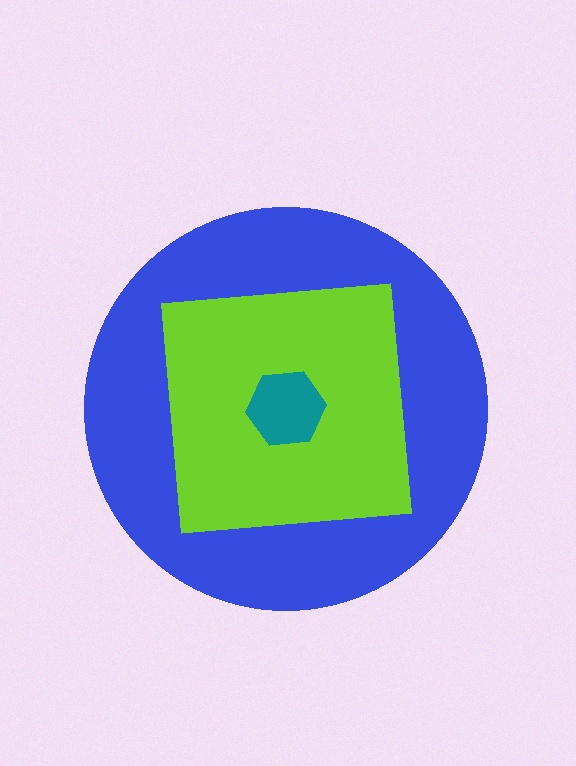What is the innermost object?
The teal hexagon.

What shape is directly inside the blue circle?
The lime square.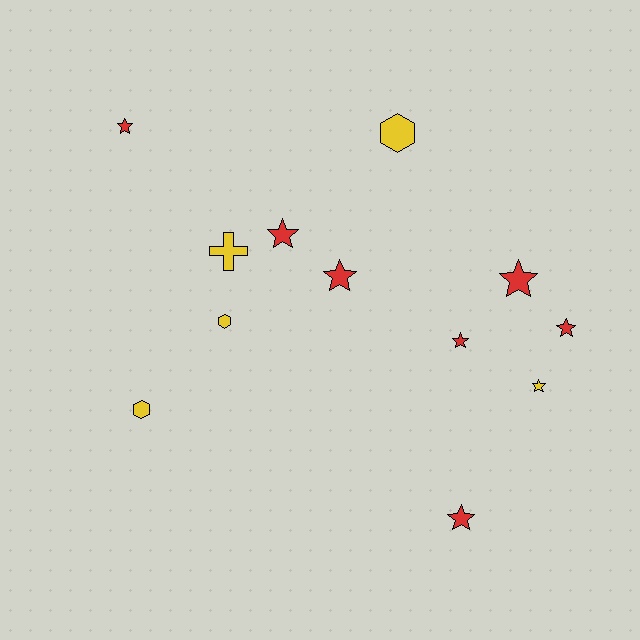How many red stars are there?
There are 7 red stars.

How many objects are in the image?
There are 12 objects.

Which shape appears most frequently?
Star, with 8 objects.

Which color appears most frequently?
Red, with 7 objects.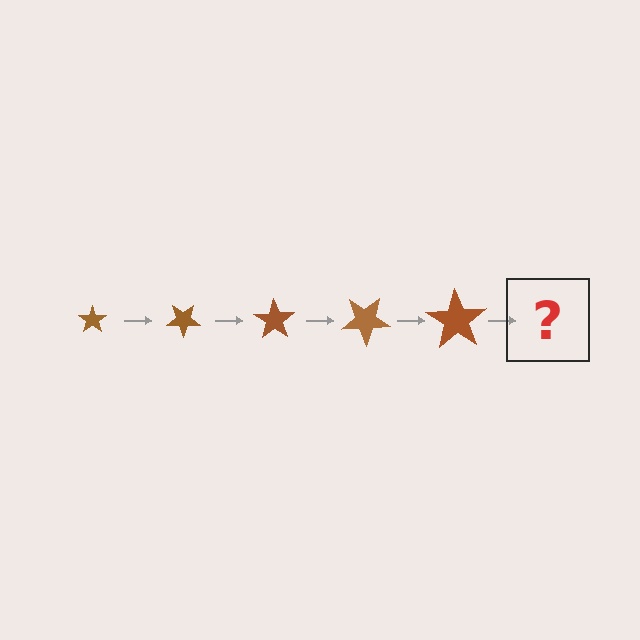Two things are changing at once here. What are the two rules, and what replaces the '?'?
The two rules are that the star grows larger each step and it rotates 35 degrees each step. The '?' should be a star, larger than the previous one and rotated 175 degrees from the start.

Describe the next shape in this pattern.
It should be a star, larger than the previous one and rotated 175 degrees from the start.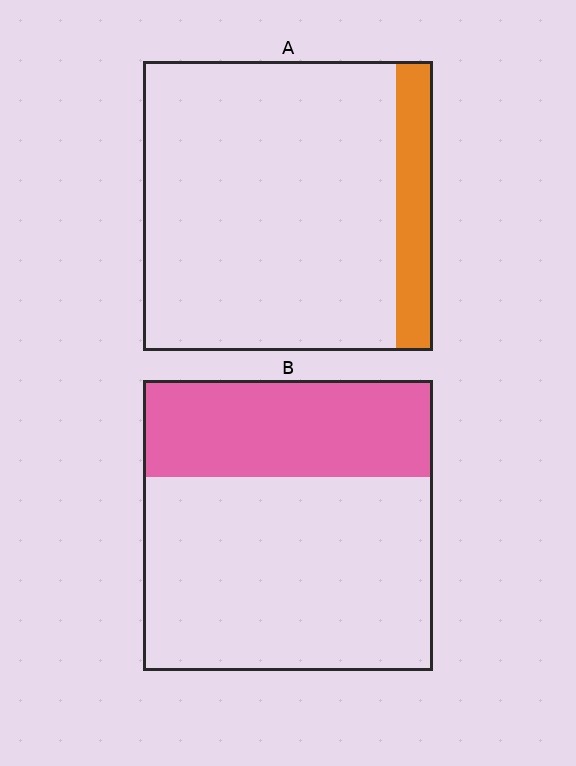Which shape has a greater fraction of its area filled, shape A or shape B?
Shape B.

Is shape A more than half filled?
No.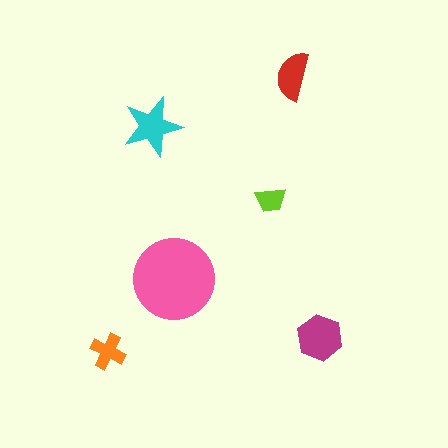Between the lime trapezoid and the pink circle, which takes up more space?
The pink circle.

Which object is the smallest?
The lime trapezoid.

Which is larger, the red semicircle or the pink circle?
The pink circle.